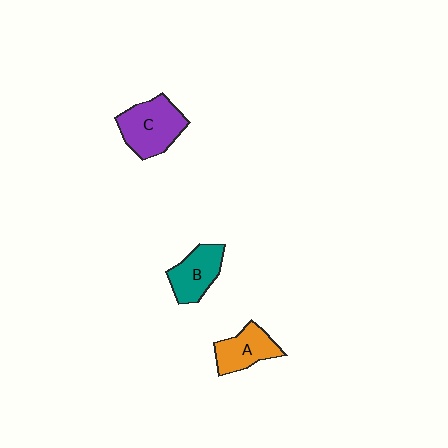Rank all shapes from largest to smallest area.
From largest to smallest: C (purple), B (teal), A (orange).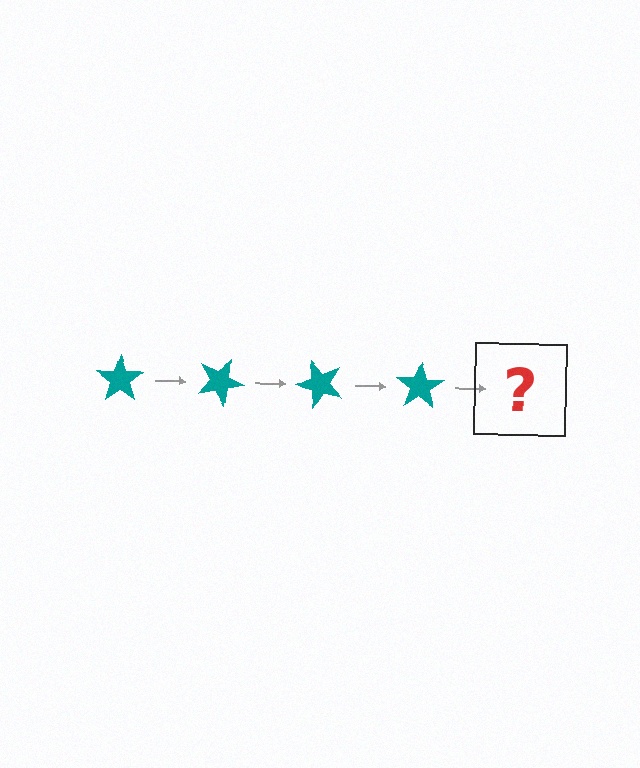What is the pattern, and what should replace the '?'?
The pattern is that the star rotates 25 degrees each step. The '?' should be a teal star rotated 100 degrees.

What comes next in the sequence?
The next element should be a teal star rotated 100 degrees.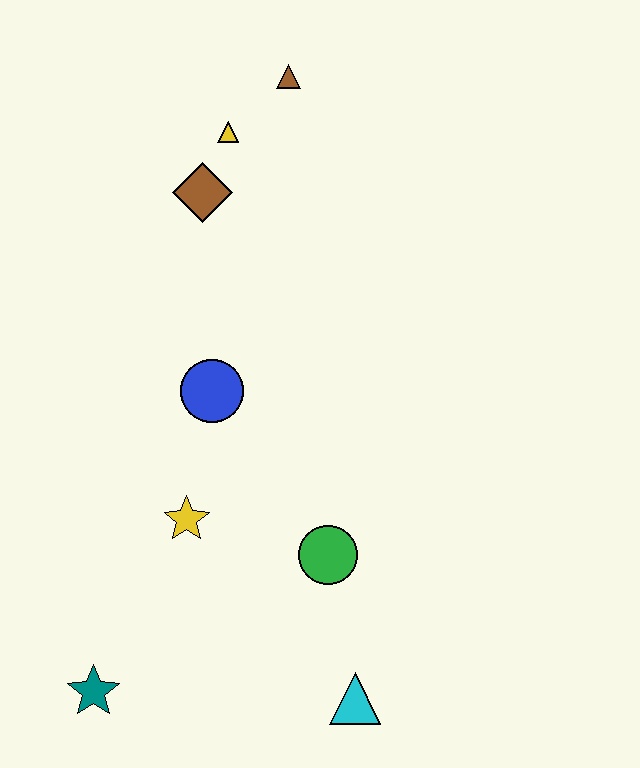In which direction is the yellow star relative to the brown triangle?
The yellow star is below the brown triangle.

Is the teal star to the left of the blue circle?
Yes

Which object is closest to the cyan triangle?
The green circle is closest to the cyan triangle.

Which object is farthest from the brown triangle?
The teal star is farthest from the brown triangle.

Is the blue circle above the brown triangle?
No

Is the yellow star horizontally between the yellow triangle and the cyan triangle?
No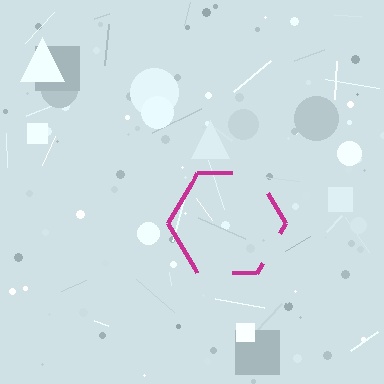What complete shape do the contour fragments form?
The contour fragments form a hexagon.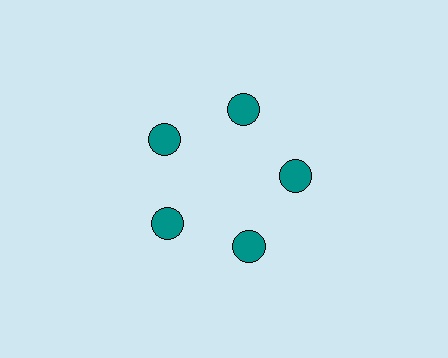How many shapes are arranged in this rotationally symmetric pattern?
There are 5 shapes, arranged in 5 groups of 1.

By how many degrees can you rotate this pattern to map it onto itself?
The pattern maps onto itself every 72 degrees of rotation.